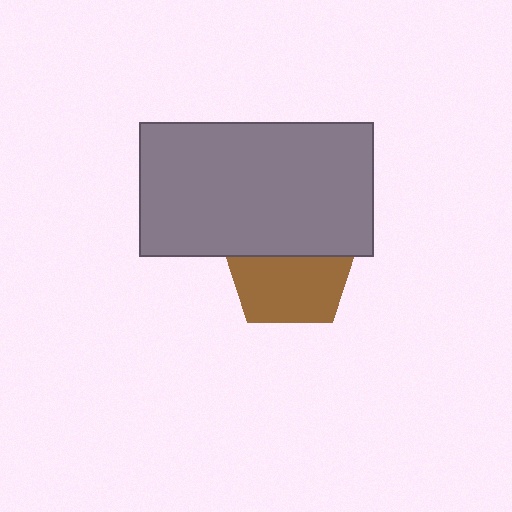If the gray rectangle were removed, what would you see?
You would see the complete brown pentagon.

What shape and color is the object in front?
The object in front is a gray rectangle.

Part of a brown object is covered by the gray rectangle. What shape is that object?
It is a pentagon.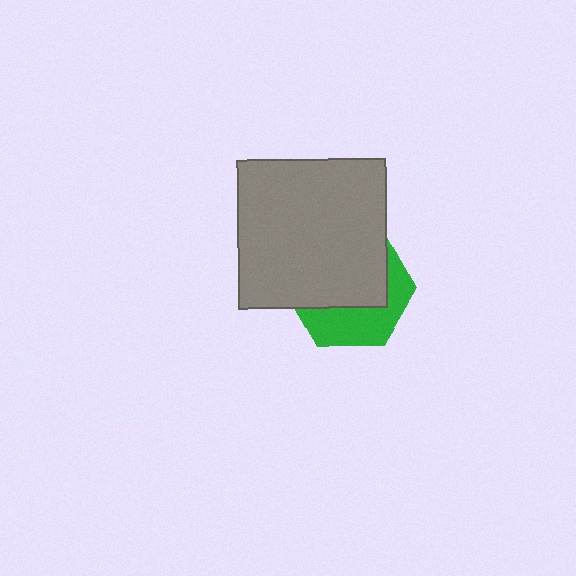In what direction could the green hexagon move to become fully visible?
The green hexagon could move down. That would shift it out from behind the gray square entirely.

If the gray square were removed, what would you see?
You would see the complete green hexagon.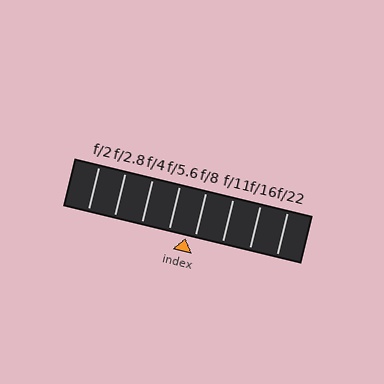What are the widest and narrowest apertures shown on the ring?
The widest aperture shown is f/2 and the narrowest is f/22.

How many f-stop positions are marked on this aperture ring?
There are 8 f-stop positions marked.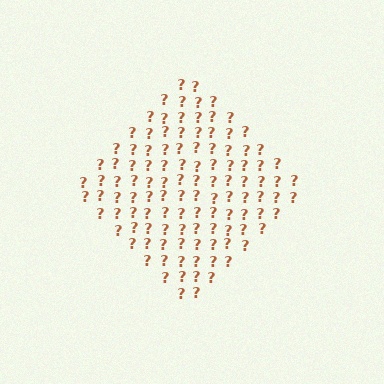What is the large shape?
The large shape is a diamond.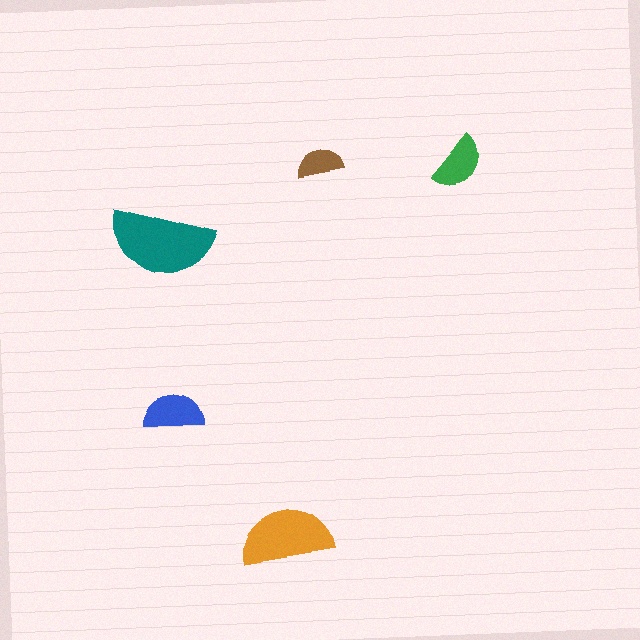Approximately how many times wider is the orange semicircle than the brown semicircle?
About 2 times wider.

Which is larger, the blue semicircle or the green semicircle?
The blue one.